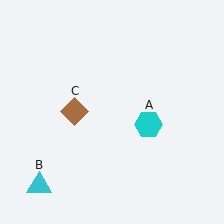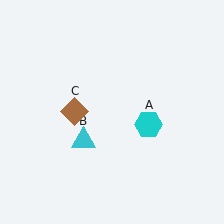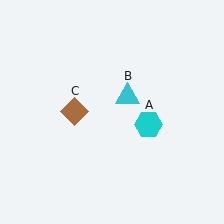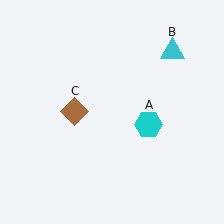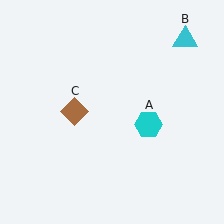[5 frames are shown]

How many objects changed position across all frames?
1 object changed position: cyan triangle (object B).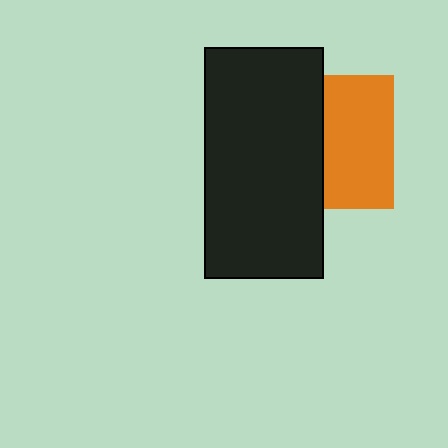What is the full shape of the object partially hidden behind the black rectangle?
The partially hidden object is an orange square.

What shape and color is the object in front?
The object in front is a black rectangle.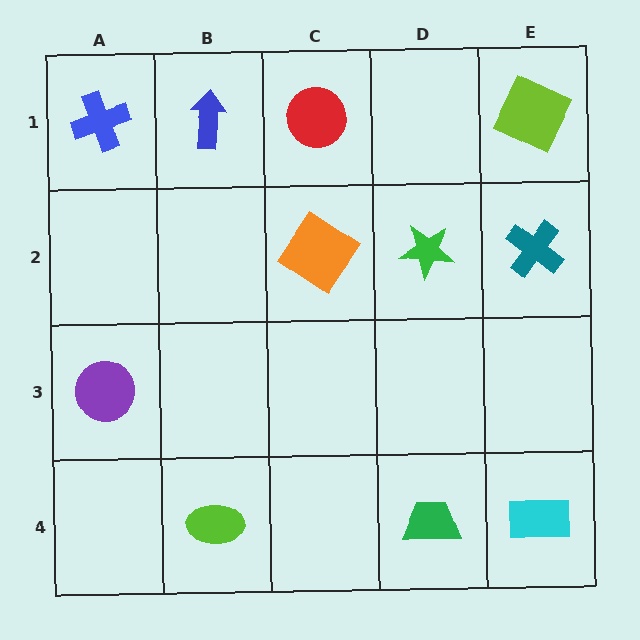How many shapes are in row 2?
3 shapes.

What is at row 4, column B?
A lime ellipse.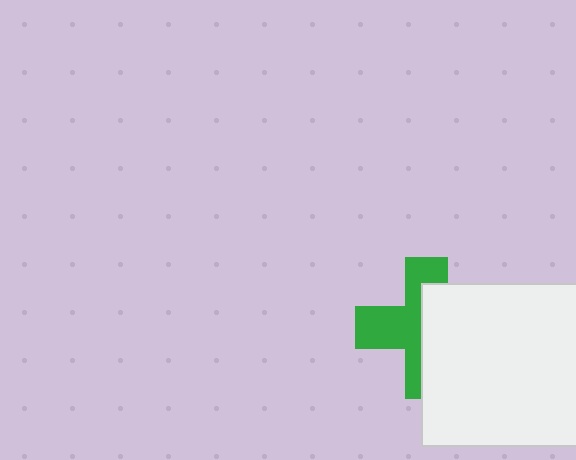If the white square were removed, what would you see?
You would see the complete green cross.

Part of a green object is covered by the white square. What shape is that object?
It is a cross.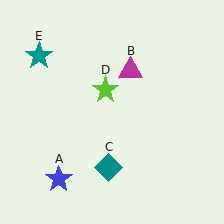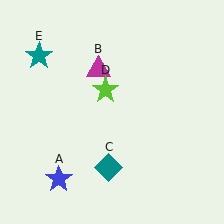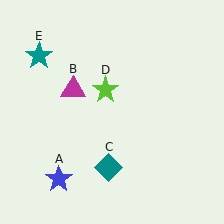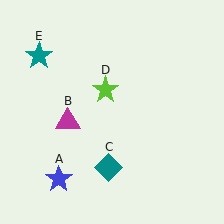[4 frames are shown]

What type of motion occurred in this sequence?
The magenta triangle (object B) rotated counterclockwise around the center of the scene.